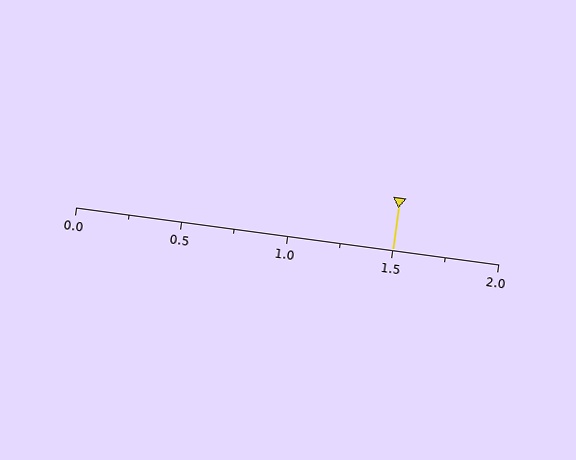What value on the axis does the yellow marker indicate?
The marker indicates approximately 1.5.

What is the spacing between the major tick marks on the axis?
The major ticks are spaced 0.5 apart.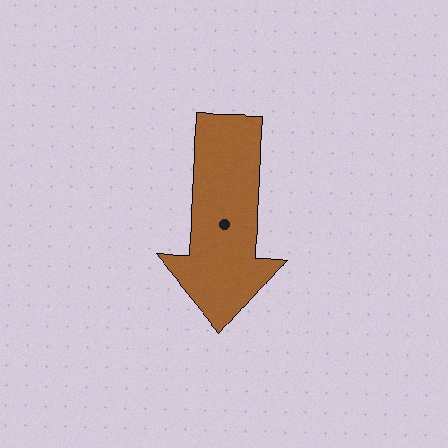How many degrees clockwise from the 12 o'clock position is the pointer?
Approximately 181 degrees.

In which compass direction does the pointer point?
South.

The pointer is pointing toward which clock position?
Roughly 6 o'clock.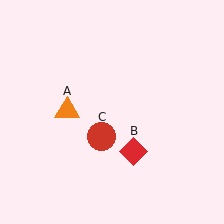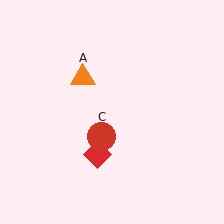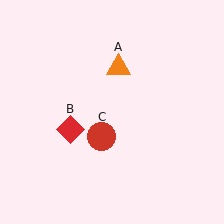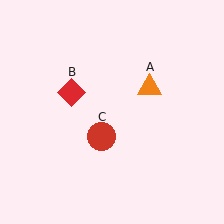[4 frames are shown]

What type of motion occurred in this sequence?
The orange triangle (object A), red diamond (object B) rotated clockwise around the center of the scene.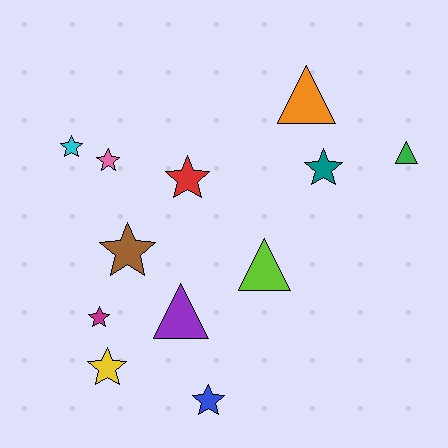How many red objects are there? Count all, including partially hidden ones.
There is 1 red object.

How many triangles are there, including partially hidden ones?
There are 4 triangles.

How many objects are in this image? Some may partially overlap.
There are 12 objects.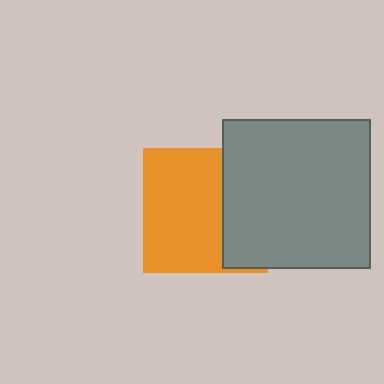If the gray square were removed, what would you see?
You would see the complete orange square.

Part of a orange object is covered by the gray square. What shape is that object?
It is a square.